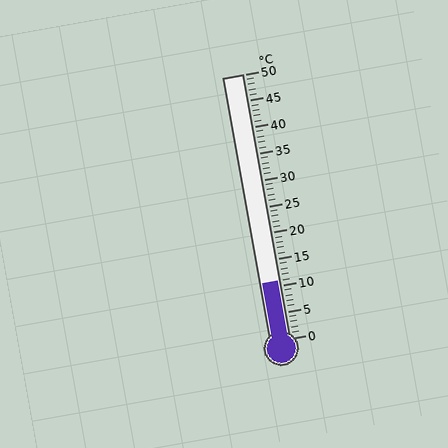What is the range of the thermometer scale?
The thermometer scale ranges from 0°C to 50°C.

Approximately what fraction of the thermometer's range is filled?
The thermometer is filled to approximately 20% of its range.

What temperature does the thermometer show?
The thermometer shows approximately 11°C.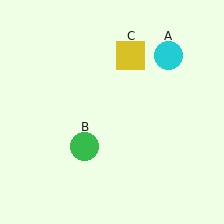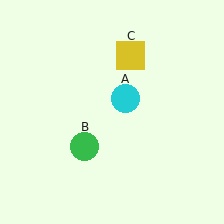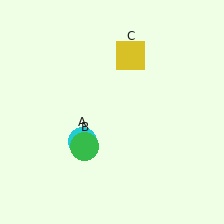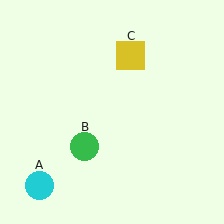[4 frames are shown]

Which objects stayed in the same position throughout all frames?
Green circle (object B) and yellow square (object C) remained stationary.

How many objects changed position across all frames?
1 object changed position: cyan circle (object A).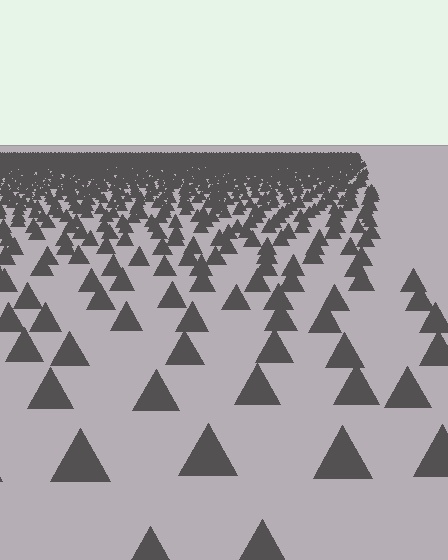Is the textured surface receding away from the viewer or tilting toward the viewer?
The surface is receding away from the viewer. Texture elements get smaller and denser toward the top.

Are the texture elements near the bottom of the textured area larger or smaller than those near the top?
Larger. Near the bottom, elements are closer to the viewer and appear at a bigger on-screen size.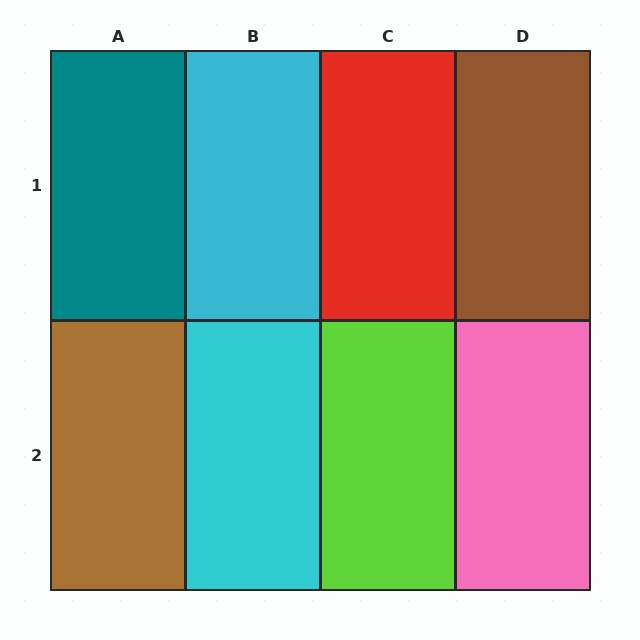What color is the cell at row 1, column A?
Teal.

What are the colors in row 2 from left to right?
Brown, cyan, lime, pink.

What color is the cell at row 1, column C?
Red.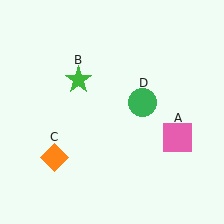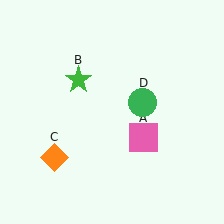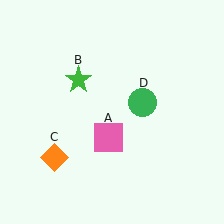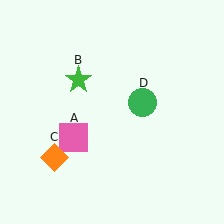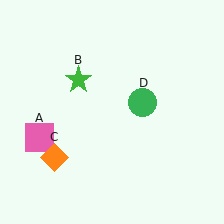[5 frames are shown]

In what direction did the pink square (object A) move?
The pink square (object A) moved left.